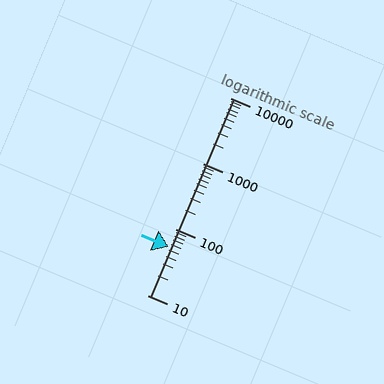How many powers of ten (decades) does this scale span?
The scale spans 3 decades, from 10 to 10000.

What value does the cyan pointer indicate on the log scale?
The pointer indicates approximately 55.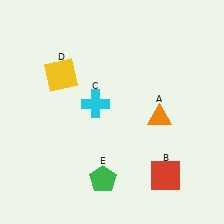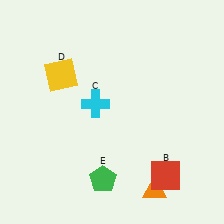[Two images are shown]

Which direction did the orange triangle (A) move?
The orange triangle (A) moved down.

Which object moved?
The orange triangle (A) moved down.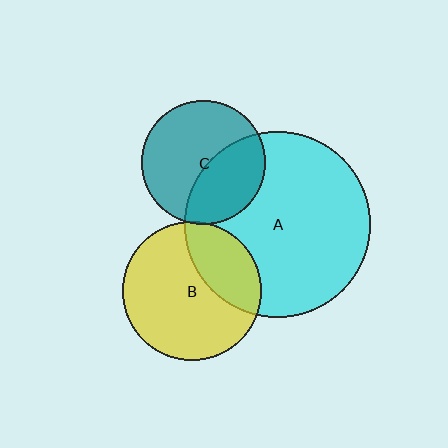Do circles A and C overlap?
Yes.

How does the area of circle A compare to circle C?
Approximately 2.3 times.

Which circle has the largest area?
Circle A (cyan).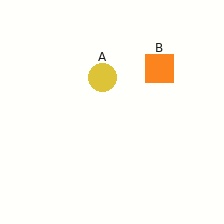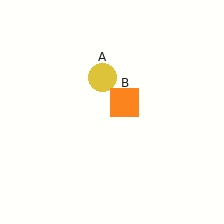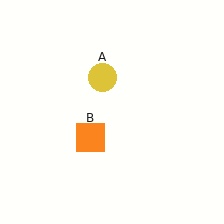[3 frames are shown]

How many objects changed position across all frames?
1 object changed position: orange square (object B).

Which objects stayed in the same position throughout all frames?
Yellow circle (object A) remained stationary.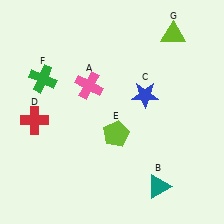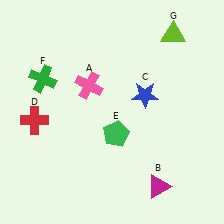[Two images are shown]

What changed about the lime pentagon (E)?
In Image 1, E is lime. In Image 2, it changed to green.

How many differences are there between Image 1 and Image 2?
There are 2 differences between the two images.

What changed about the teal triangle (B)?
In Image 1, B is teal. In Image 2, it changed to magenta.